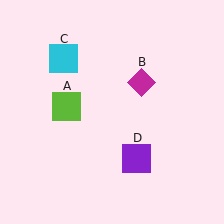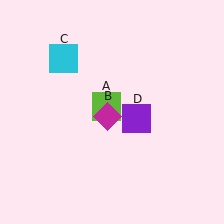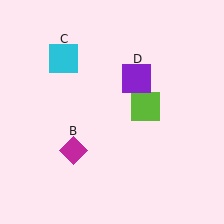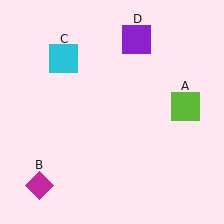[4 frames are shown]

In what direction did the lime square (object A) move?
The lime square (object A) moved right.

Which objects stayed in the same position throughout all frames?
Cyan square (object C) remained stationary.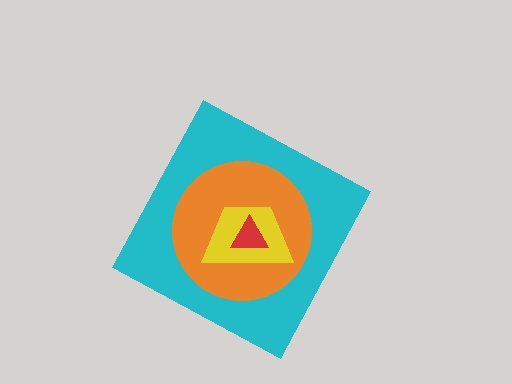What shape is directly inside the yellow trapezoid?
The red triangle.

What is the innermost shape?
The red triangle.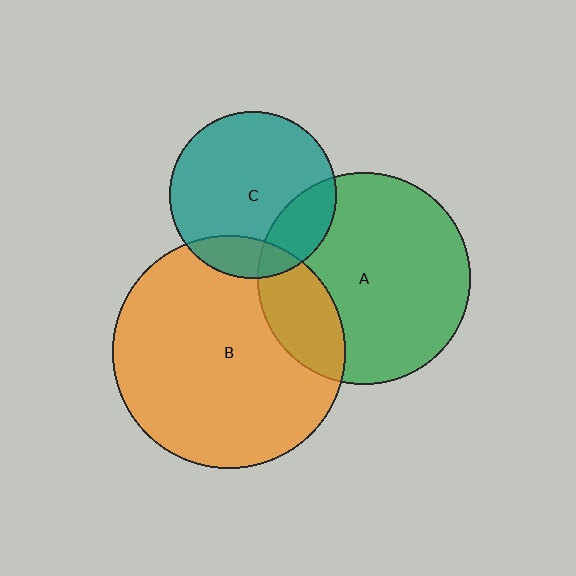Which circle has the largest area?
Circle B (orange).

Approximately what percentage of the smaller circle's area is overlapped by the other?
Approximately 20%.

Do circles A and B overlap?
Yes.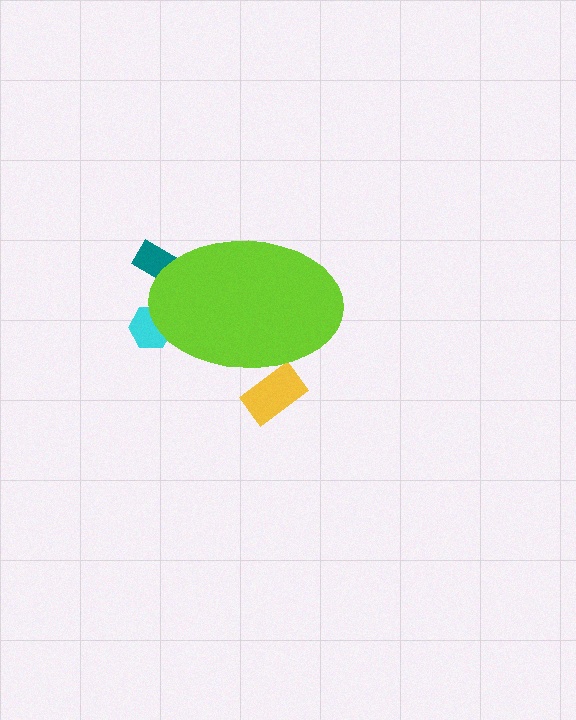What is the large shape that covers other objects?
A lime ellipse.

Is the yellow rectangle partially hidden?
Yes, the yellow rectangle is partially hidden behind the lime ellipse.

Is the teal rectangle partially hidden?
Yes, the teal rectangle is partially hidden behind the lime ellipse.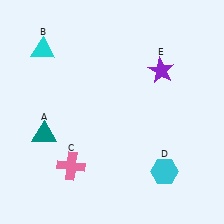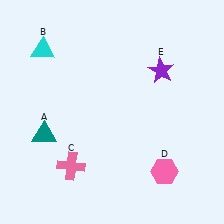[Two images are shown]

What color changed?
The hexagon (D) changed from cyan in Image 1 to pink in Image 2.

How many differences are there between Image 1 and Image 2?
There is 1 difference between the two images.